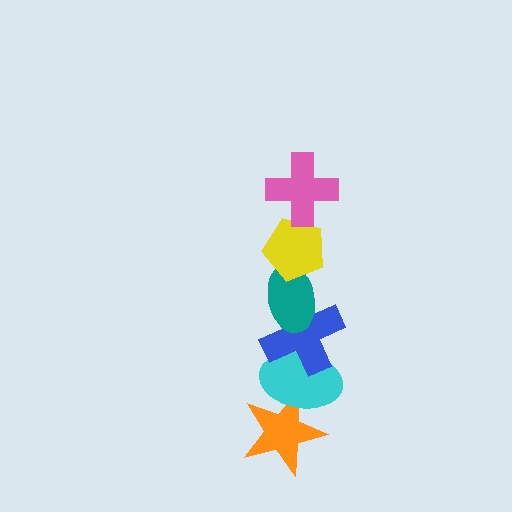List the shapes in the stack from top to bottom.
From top to bottom: the pink cross, the yellow pentagon, the teal ellipse, the blue cross, the cyan ellipse, the orange star.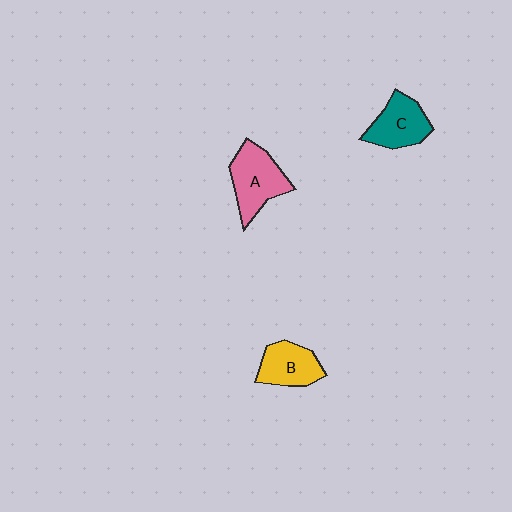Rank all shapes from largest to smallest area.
From largest to smallest: A (pink), C (teal), B (yellow).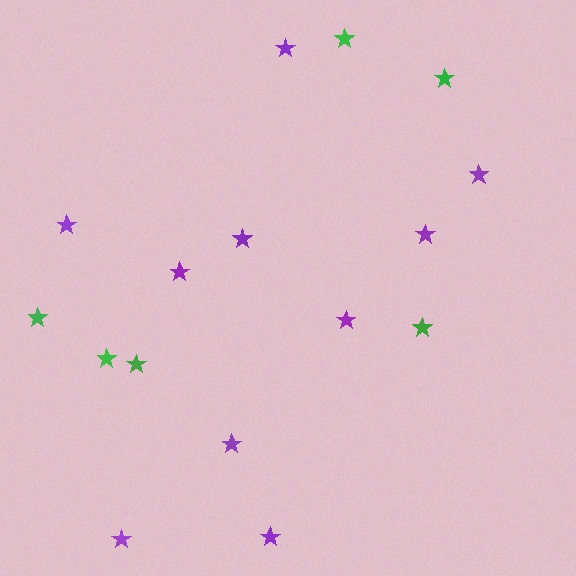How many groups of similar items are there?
There are 2 groups: one group of green stars (6) and one group of purple stars (10).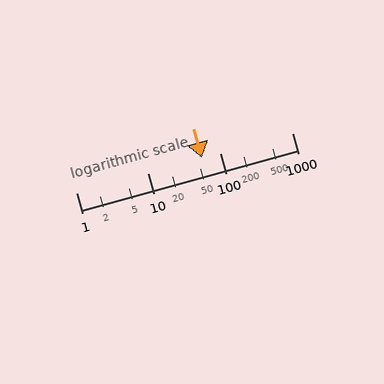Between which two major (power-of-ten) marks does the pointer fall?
The pointer is between 10 and 100.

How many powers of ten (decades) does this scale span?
The scale spans 3 decades, from 1 to 1000.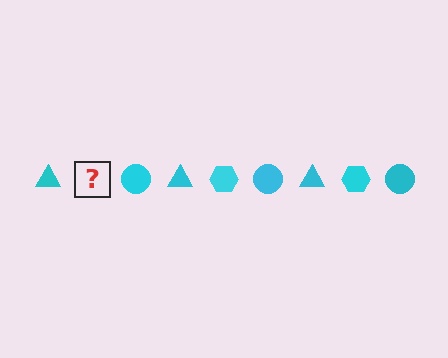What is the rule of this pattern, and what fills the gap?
The rule is that the pattern cycles through triangle, hexagon, circle shapes in cyan. The gap should be filled with a cyan hexagon.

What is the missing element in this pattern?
The missing element is a cyan hexagon.